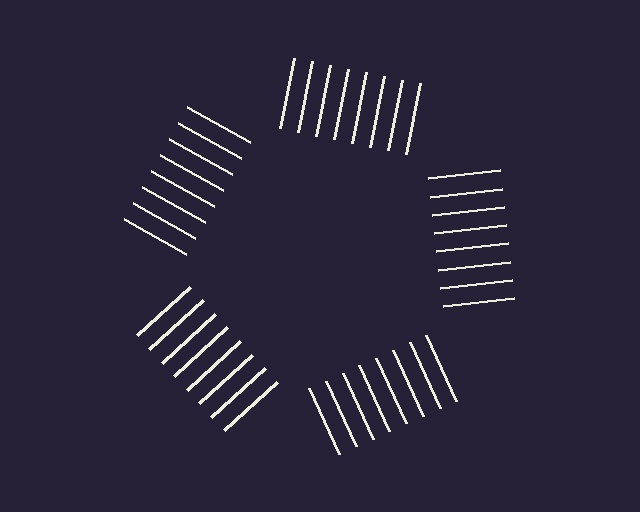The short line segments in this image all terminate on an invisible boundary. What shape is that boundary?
An illusory pentagon — the line segments terminate on its edges but no continuous stroke is drawn.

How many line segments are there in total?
40 — 8 along each of the 5 edges.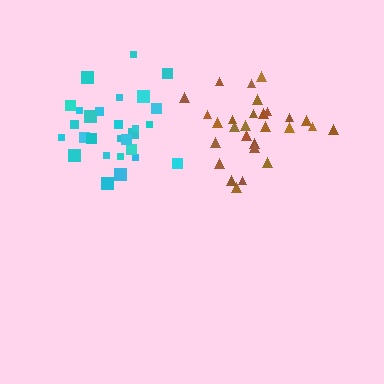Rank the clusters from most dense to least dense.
brown, cyan.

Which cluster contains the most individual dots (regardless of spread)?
Brown (28).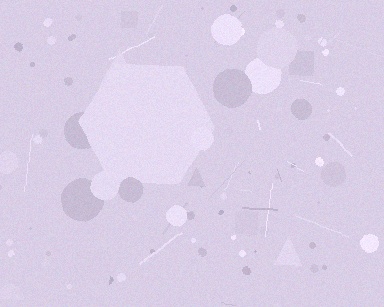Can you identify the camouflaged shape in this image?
The camouflaged shape is a hexagon.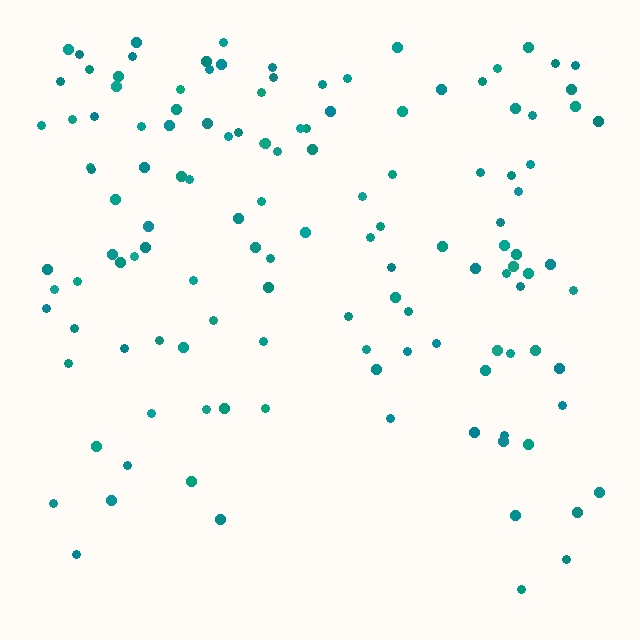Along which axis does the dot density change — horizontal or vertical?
Vertical.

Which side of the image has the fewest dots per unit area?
The bottom.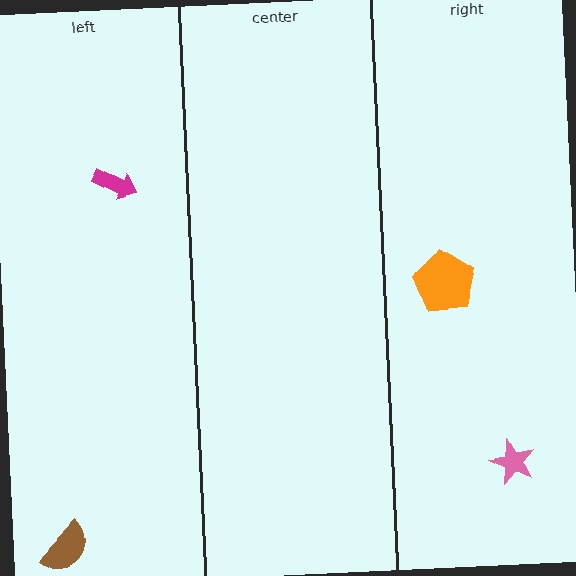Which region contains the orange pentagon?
The right region.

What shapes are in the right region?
The pink star, the orange pentagon.